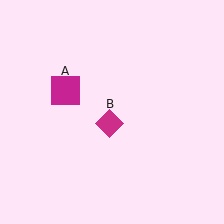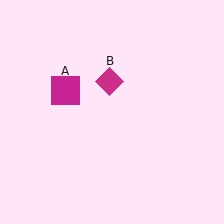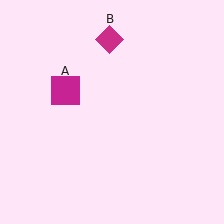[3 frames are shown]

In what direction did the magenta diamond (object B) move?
The magenta diamond (object B) moved up.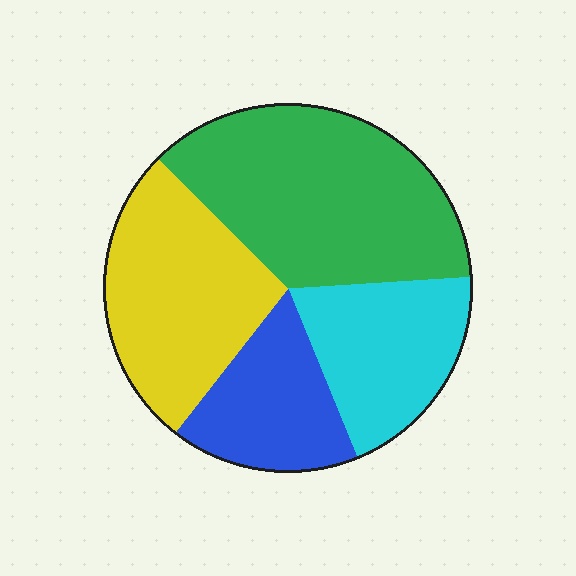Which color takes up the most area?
Green, at roughly 35%.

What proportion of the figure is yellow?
Yellow takes up about one quarter (1/4) of the figure.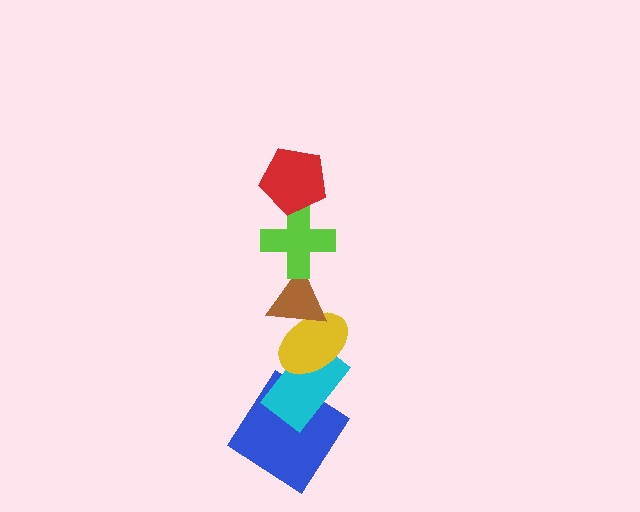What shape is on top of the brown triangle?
The lime cross is on top of the brown triangle.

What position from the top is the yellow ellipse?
The yellow ellipse is 4th from the top.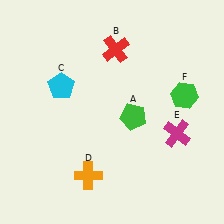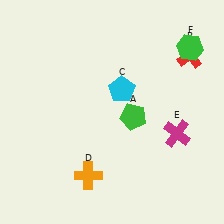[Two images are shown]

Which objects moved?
The objects that moved are: the red cross (B), the cyan pentagon (C), the green hexagon (F).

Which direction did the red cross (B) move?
The red cross (B) moved right.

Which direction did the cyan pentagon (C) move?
The cyan pentagon (C) moved right.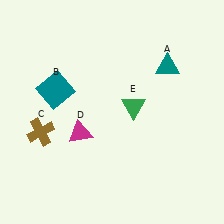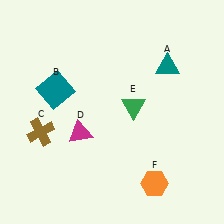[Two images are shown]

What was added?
An orange hexagon (F) was added in Image 2.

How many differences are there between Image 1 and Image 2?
There is 1 difference between the two images.